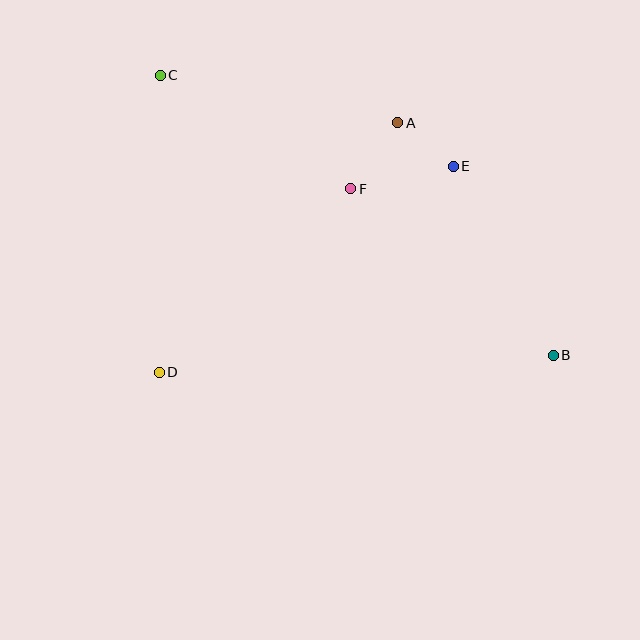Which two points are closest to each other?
Points A and E are closest to each other.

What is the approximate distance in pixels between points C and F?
The distance between C and F is approximately 222 pixels.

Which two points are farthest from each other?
Points B and C are farthest from each other.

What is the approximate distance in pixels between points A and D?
The distance between A and D is approximately 345 pixels.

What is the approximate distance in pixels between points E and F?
The distance between E and F is approximately 105 pixels.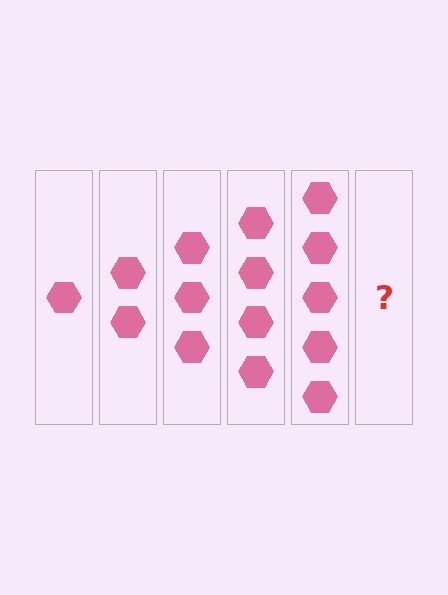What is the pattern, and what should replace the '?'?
The pattern is that each step adds one more hexagon. The '?' should be 6 hexagons.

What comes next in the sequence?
The next element should be 6 hexagons.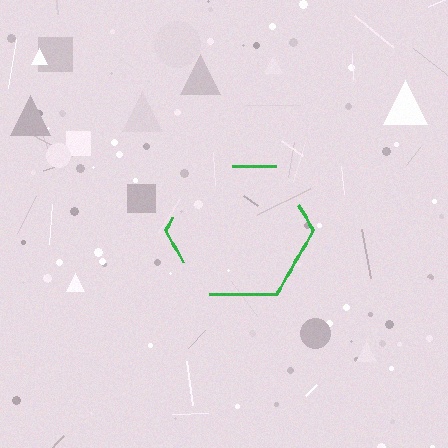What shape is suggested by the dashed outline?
The dashed outline suggests a hexagon.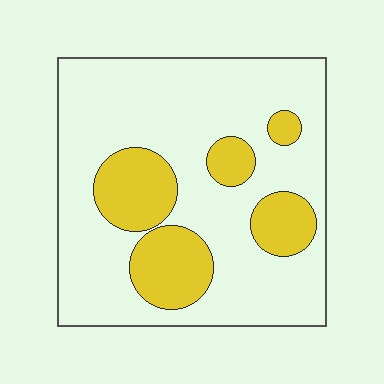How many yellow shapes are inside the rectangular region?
5.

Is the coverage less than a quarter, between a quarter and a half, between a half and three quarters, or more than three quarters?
Less than a quarter.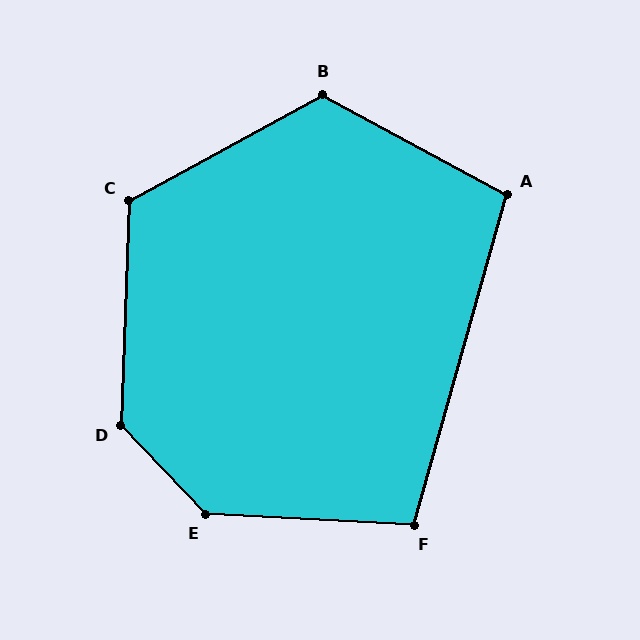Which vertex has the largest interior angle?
E, at approximately 137 degrees.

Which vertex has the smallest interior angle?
A, at approximately 103 degrees.